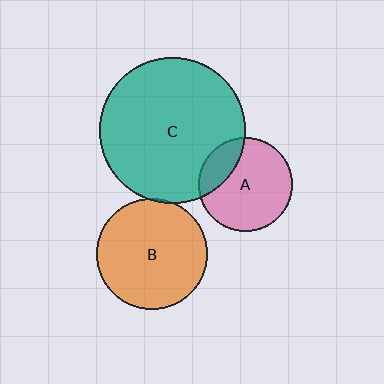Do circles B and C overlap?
Yes.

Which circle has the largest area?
Circle C (teal).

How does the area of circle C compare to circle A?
Approximately 2.4 times.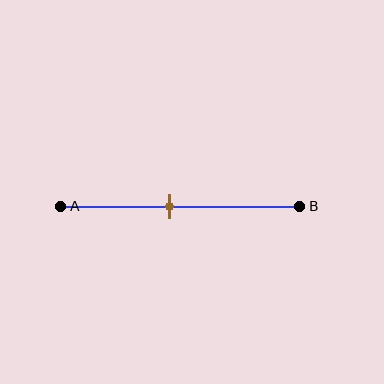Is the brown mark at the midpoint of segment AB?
No, the mark is at about 45% from A, not at the 50% midpoint.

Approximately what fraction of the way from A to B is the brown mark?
The brown mark is approximately 45% of the way from A to B.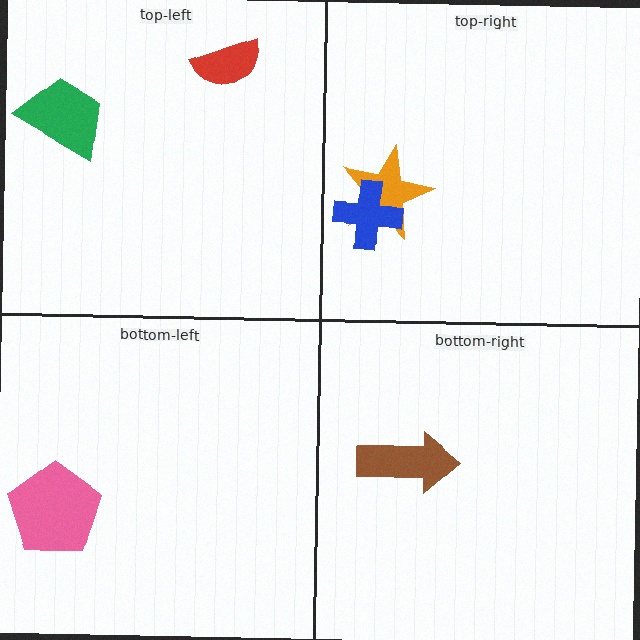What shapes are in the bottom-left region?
The pink pentagon.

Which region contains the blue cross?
The top-right region.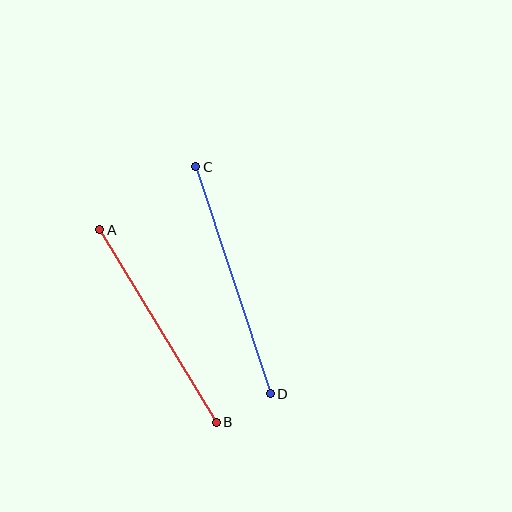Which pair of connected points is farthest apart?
Points C and D are farthest apart.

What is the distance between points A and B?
The distance is approximately 225 pixels.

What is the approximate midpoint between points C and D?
The midpoint is at approximately (233, 280) pixels.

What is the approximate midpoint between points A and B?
The midpoint is at approximately (158, 326) pixels.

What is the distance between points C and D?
The distance is approximately 239 pixels.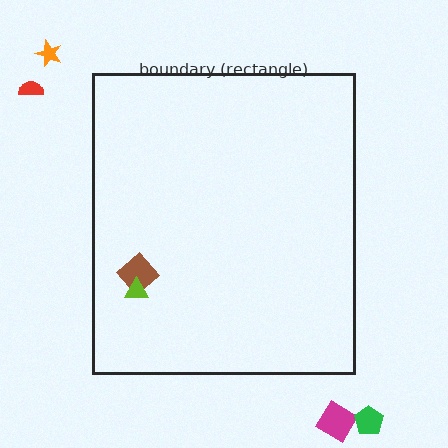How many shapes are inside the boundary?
2 inside, 4 outside.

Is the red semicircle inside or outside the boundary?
Outside.